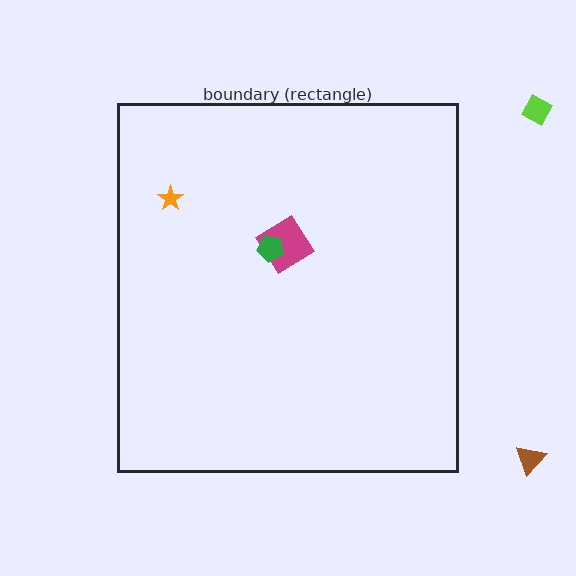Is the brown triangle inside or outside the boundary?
Outside.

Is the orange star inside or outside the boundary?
Inside.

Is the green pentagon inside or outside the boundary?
Inside.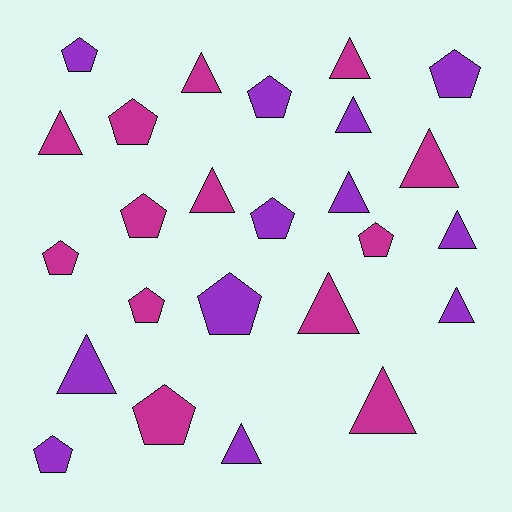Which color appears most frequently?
Magenta, with 13 objects.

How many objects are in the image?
There are 25 objects.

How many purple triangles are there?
There are 6 purple triangles.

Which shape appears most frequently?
Triangle, with 13 objects.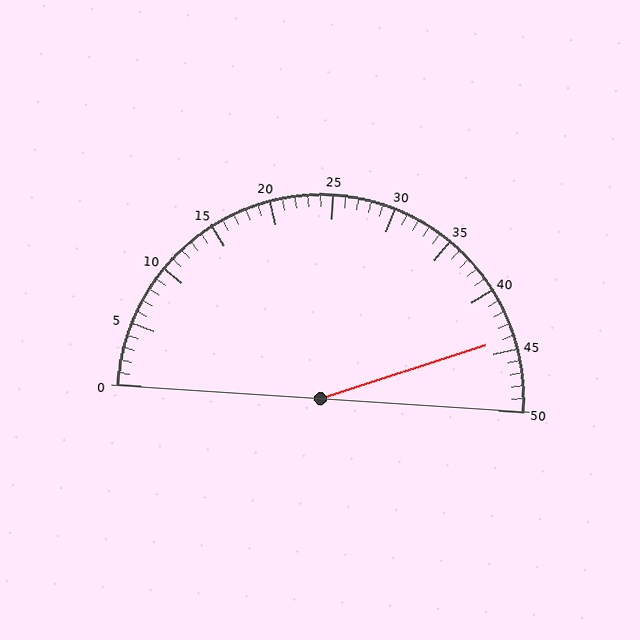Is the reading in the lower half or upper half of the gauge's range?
The reading is in the upper half of the range (0 to 50).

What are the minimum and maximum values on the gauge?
The gauge ranges from 0 to 50.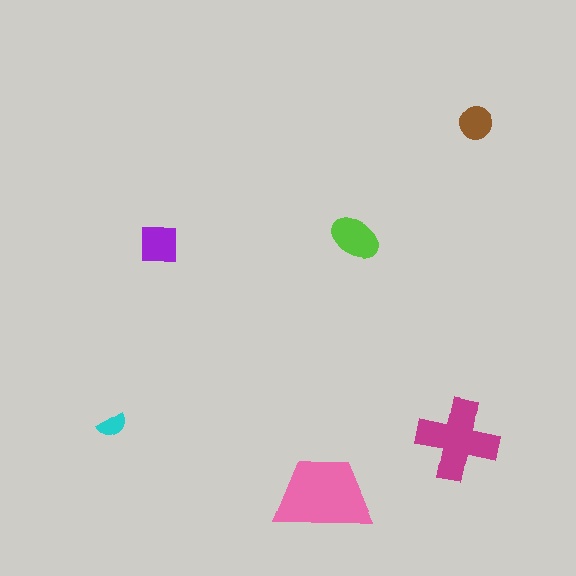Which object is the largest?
The pink trapezoid.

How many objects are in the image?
There are 6 objects in the image.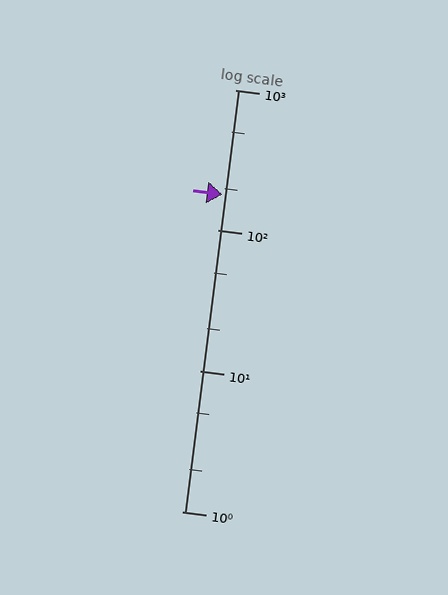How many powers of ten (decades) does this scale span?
The scale spans 3 decades, from 1 to 1000.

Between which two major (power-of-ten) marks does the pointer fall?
The pointer is between 100 and 1000.